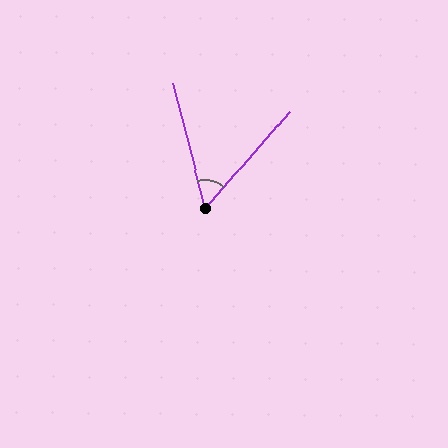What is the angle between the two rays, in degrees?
Approximately 55 degrees.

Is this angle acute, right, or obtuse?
It is acute.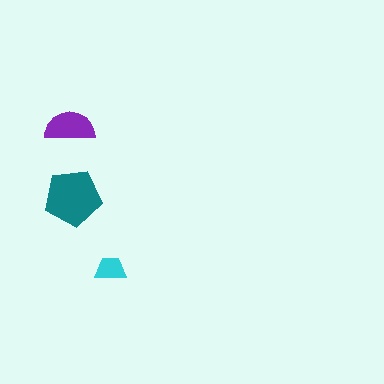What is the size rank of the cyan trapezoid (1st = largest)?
3rd.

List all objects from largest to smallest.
The teal pentagon, the purple semicircle, the cyan trapezoid.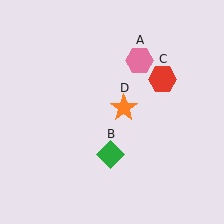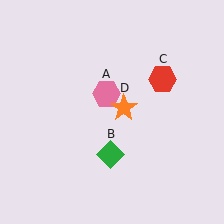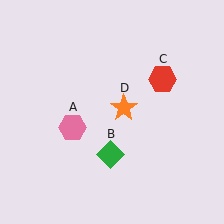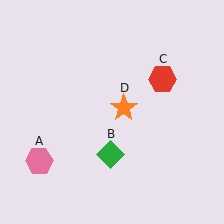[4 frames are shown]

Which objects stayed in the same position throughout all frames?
Green diamond (object B) and red hexagon (object C) and orange star (object D) remained stationary.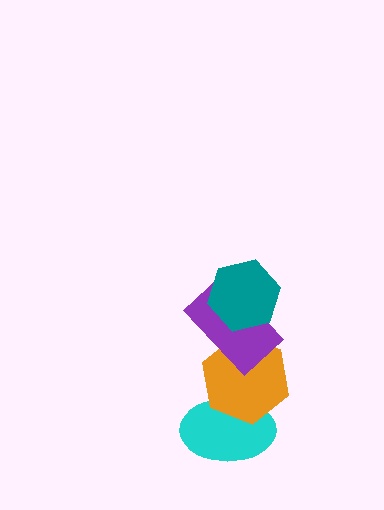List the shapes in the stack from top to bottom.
From top to bottom: the teal hexagon, the purple rectangle, the orange hexagon, the cyan ellipse.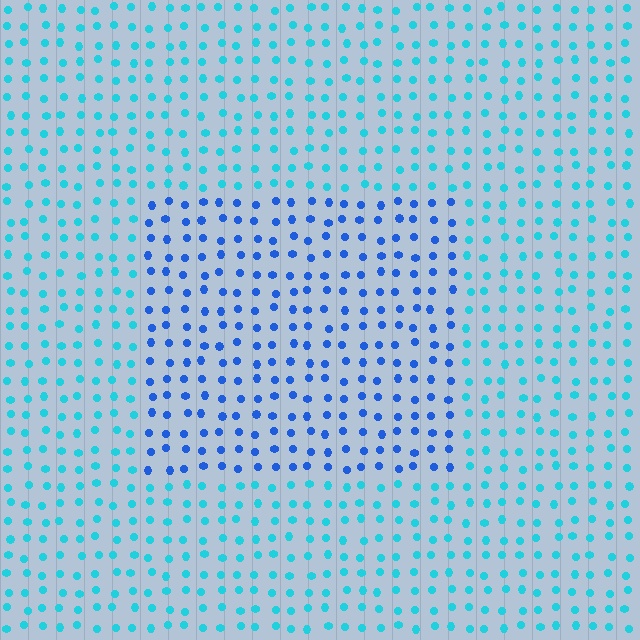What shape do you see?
I see a rectangle.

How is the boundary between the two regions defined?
The boundary is defined purely by a slight shift in hue (about 37 degrees). Spacing, size, and orientation are identical on both sides.